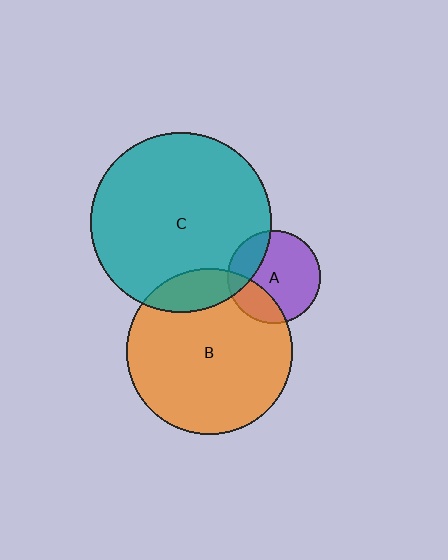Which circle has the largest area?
Circle C (teal).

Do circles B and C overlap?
Yes.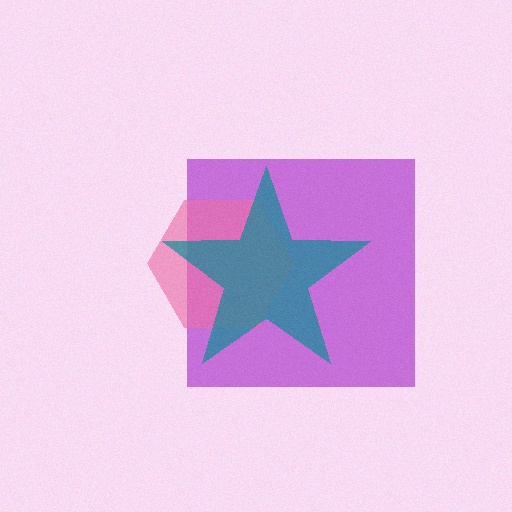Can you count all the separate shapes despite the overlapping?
Yes, there are 3 separate shapes.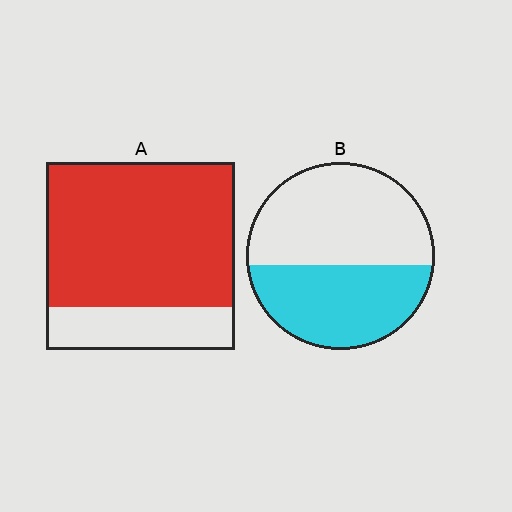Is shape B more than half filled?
No.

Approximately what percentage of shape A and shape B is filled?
A is approximately 75% and B is approximately 45%.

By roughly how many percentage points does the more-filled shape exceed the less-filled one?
By roughly 35 percentage points (A over B).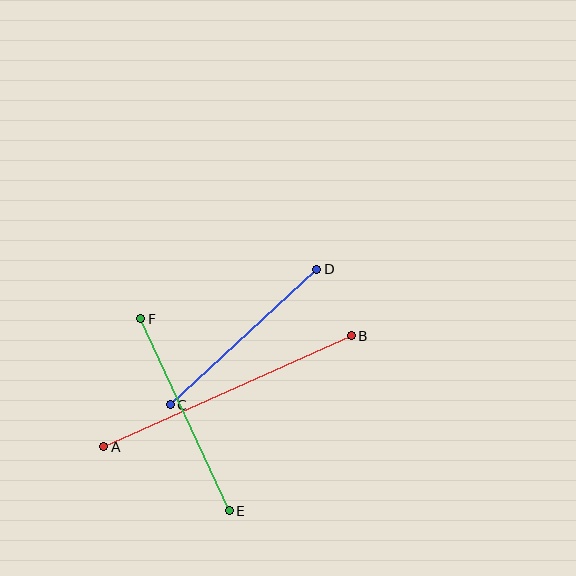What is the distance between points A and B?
The distance is approximately 271 pixels.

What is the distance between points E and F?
The distance is approximately 211 pixels.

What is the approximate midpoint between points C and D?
The midpoint is at approximately (243, 337) pixels.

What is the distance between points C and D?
The distance is approximately 200 pixels.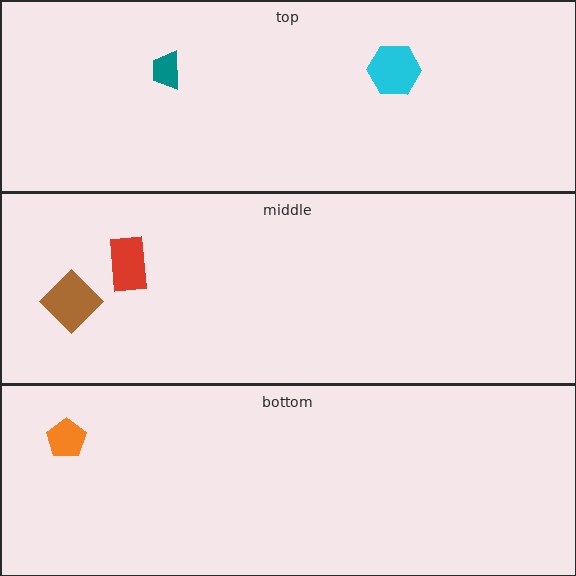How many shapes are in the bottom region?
1.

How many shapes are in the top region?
2.